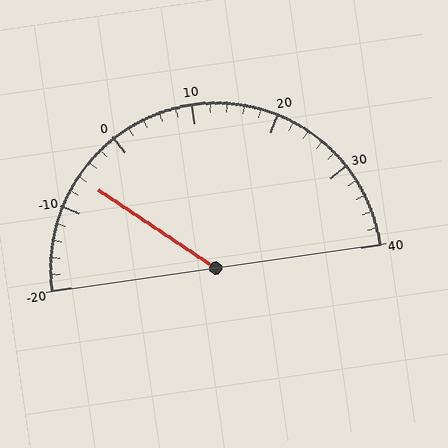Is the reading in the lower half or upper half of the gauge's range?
The reading is in the lower half of the range (-20 to 40).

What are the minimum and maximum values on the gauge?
The gauge ranges from -20 to 40.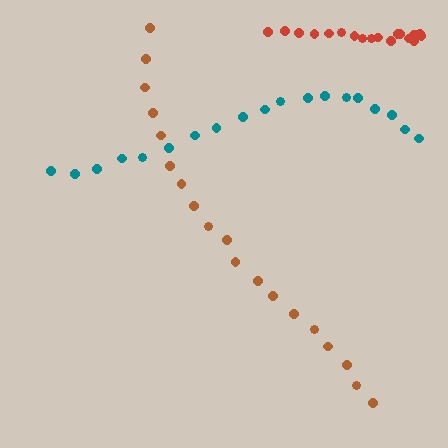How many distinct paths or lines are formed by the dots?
There are 3 distinct paths.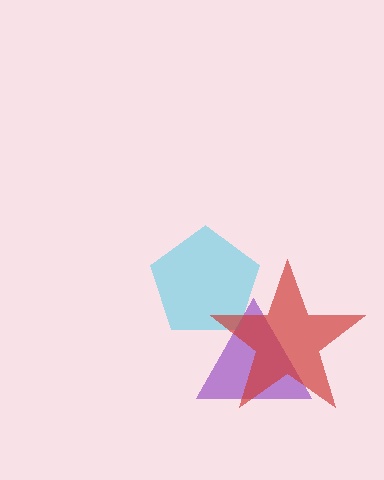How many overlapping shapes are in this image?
There are 3 overlapping shapes in the image.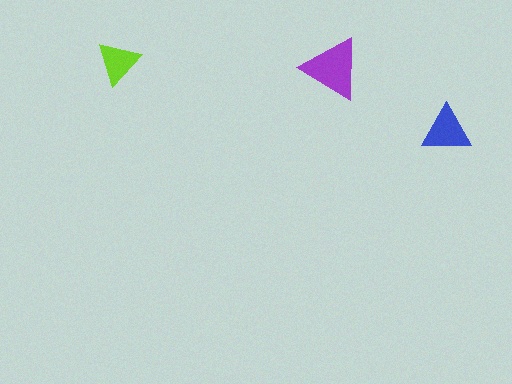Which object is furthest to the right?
The blue triangle is rightmost.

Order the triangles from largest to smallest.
the purple one, the blue one, the lime one.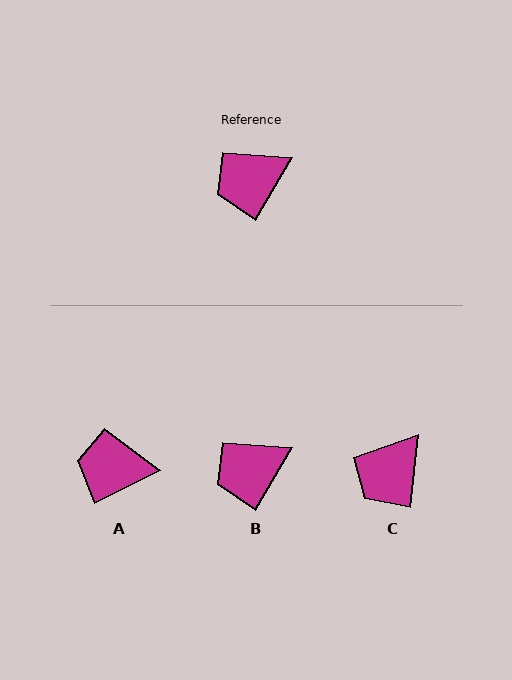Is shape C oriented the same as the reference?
No, it is off by about 23 degrees.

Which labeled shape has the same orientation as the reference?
B.